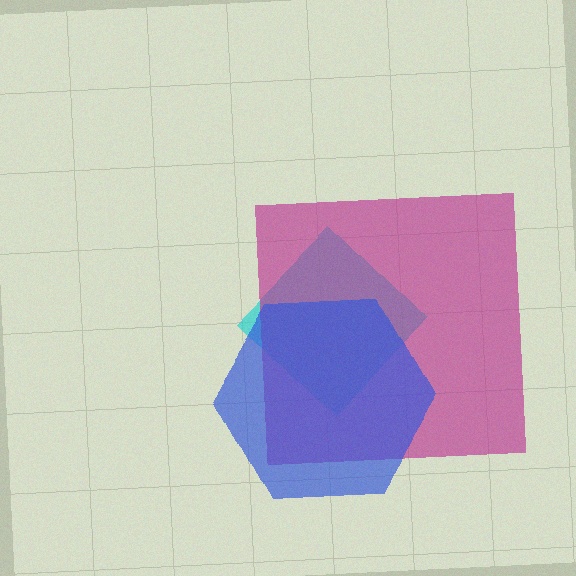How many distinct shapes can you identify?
There are 3 distinct shapes: a cyan diamond, a magenta square, a blue hexagon.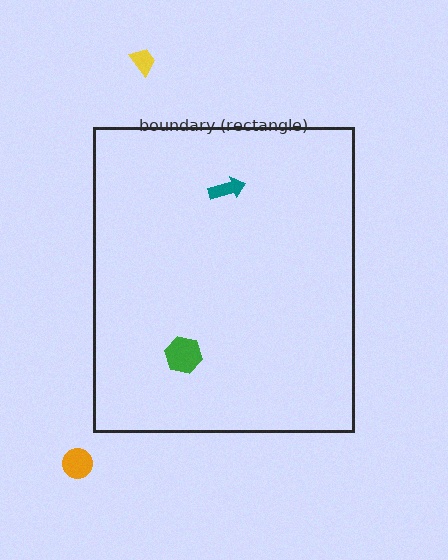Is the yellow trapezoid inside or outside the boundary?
Outside.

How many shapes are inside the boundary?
2 inside, 2 outside.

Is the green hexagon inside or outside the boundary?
Inside.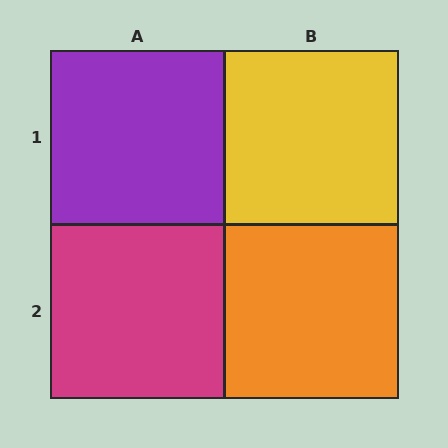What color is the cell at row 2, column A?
Magenta.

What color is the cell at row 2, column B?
Orange.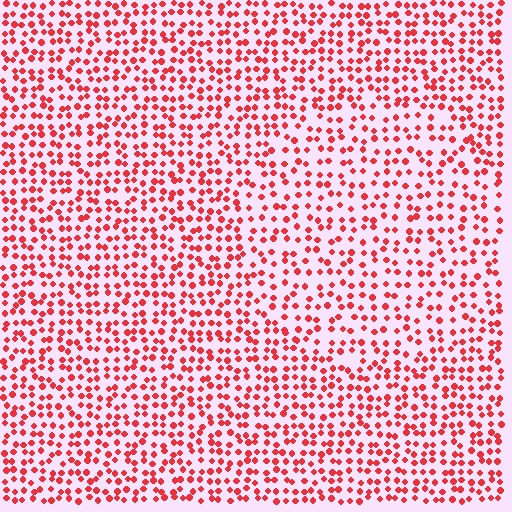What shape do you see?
I see a circle.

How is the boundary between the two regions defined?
The boundary is defined by a change in element density (approximately 1.4x ratio). All elements are the same color, size, and shape.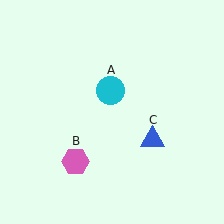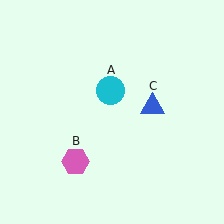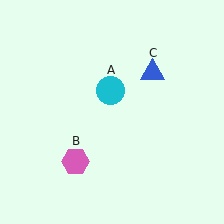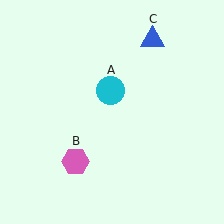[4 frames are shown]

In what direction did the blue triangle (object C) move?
The blue triangle (object C) moved up.